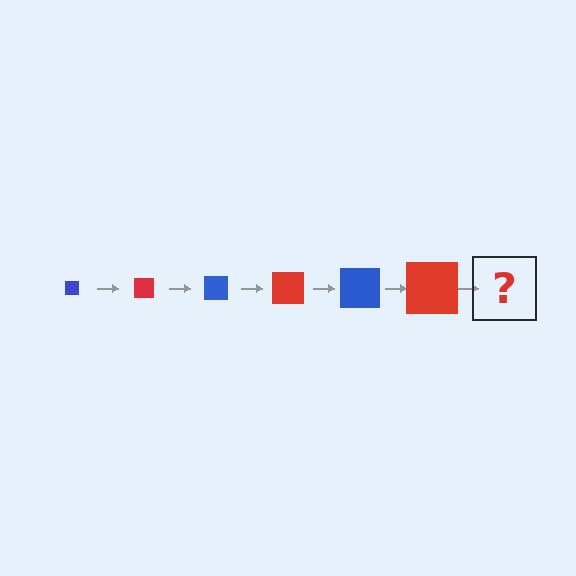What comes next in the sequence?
The next element should be a blue square, larger than the previous one.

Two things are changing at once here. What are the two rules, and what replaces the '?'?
The two rules are that the square grows larger each step and the color cycles through blue and red. The '?' should be a blue square, larger than the previous one.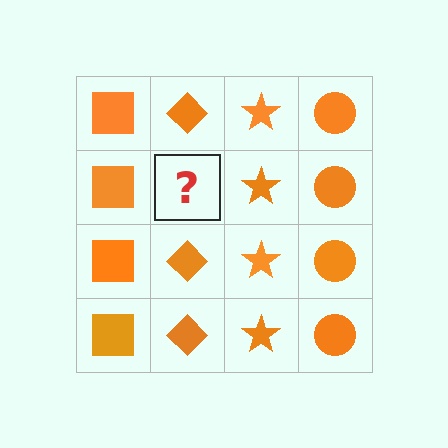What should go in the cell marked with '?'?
The missing cell should contain an orange diamond.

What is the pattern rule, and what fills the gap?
The rule is that each column has a consistent shape. The gap should be filled with an orange diamond.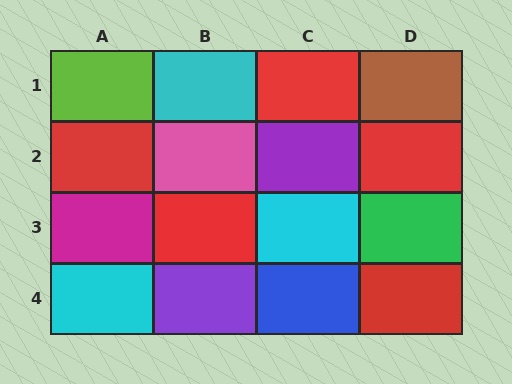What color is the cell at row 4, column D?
Red.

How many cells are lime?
1 cell is lime.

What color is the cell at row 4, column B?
Purple.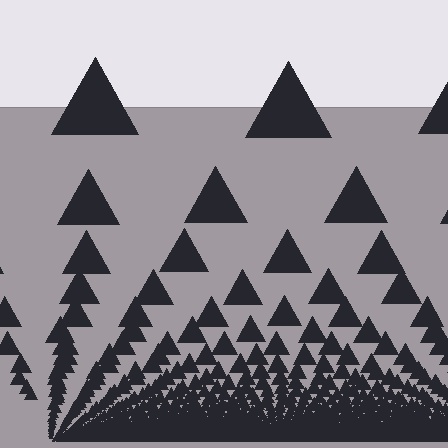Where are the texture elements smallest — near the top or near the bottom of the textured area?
Near the bottom.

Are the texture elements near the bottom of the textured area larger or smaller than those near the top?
Smaller. The gradient is inverted — elements near the bottom are smaller and denser.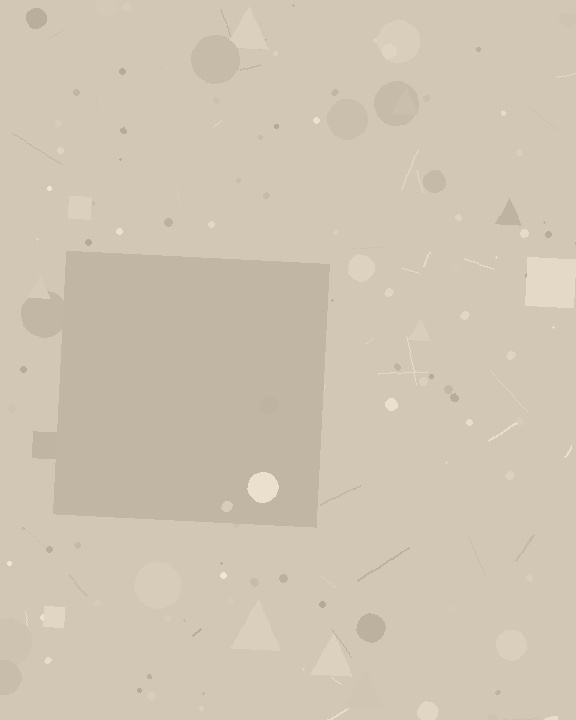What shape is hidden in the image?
A square is hidden in the image.